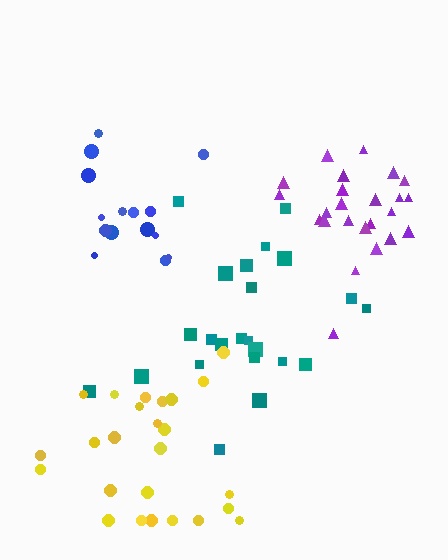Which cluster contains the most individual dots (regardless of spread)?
Purple (25).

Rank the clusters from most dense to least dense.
purple, blue, yellow, teal.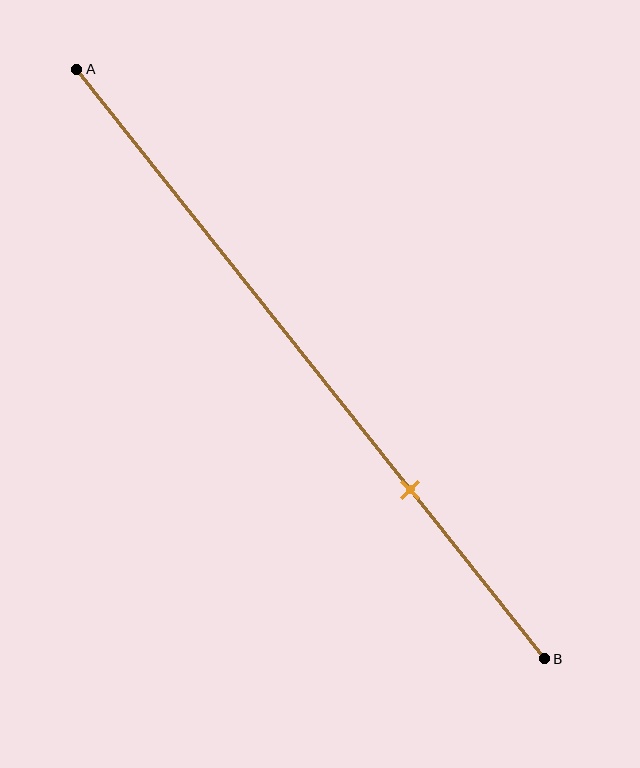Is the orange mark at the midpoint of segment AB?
No, the mark is at about 70% from A, not at the 50% midpoint.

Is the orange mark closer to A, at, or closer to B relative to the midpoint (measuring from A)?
The orange mark is closer to point B than the midpoint of segment AB.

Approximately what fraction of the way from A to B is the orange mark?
The orange mark is approximately 70% of the way from A to B.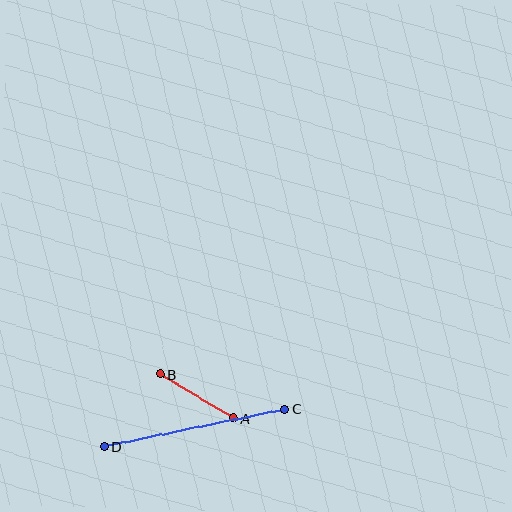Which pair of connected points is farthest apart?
Points C and D are farthest apart.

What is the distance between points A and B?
The distance is approximately 85 pixels.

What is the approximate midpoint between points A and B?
The midpoint is at approximately (196, 396) pixels.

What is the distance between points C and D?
The distance is approximately 185 pixels.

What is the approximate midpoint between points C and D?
The midpoint is at approximately (194, 428) pixels.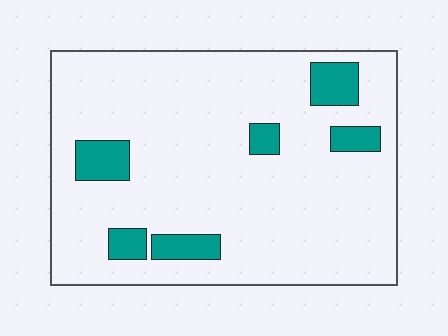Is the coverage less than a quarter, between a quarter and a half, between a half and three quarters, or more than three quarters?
Less than a quarter.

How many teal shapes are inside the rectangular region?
6.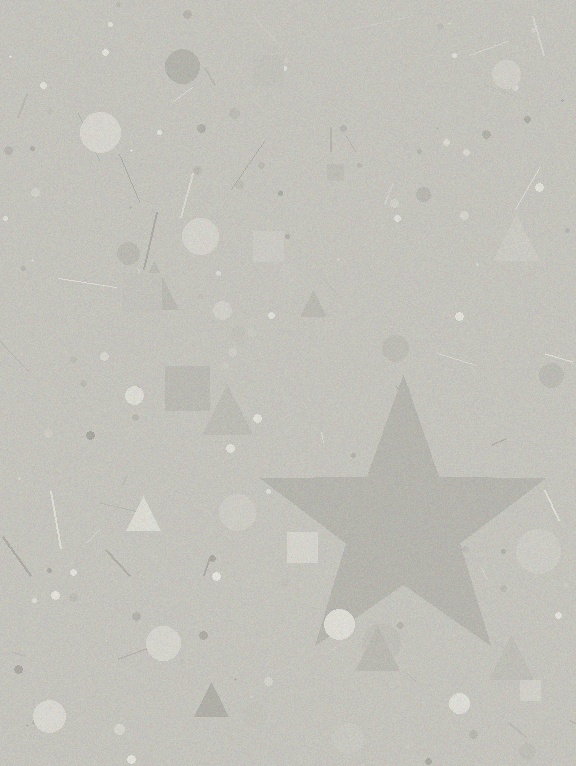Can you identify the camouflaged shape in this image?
The camouflaged shape is a star.